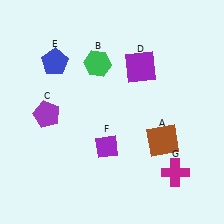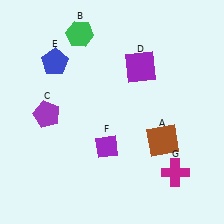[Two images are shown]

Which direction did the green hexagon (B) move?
The green hexagon (B) moved up.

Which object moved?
The green hexagon (B) moved up.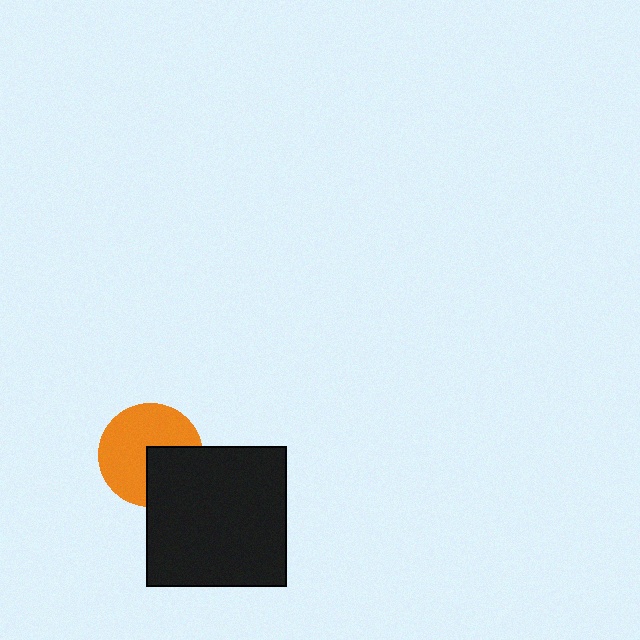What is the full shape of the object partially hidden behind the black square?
The partially hidden object is an orange circle.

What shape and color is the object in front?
The object in front is a black square.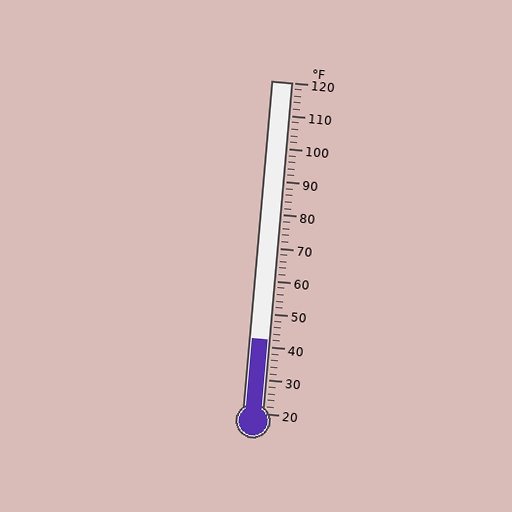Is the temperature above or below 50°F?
The temperature is below 50°F.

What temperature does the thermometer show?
The thermometer shows approximately 42°F.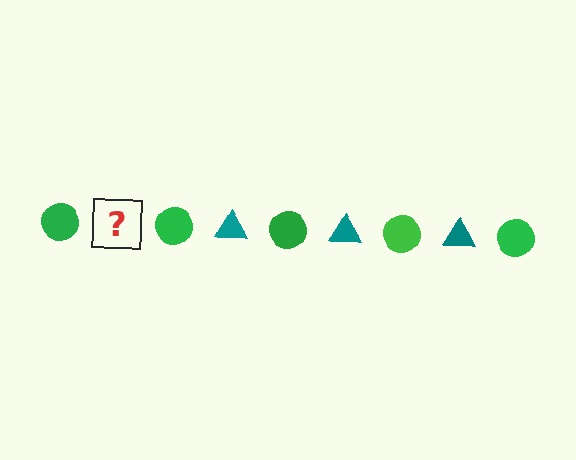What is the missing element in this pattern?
The missing element is a teal triangle.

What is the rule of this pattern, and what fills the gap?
The rule is that the pattern alternates between green circle and teal triangle. The gap should be filled with a teal triangle.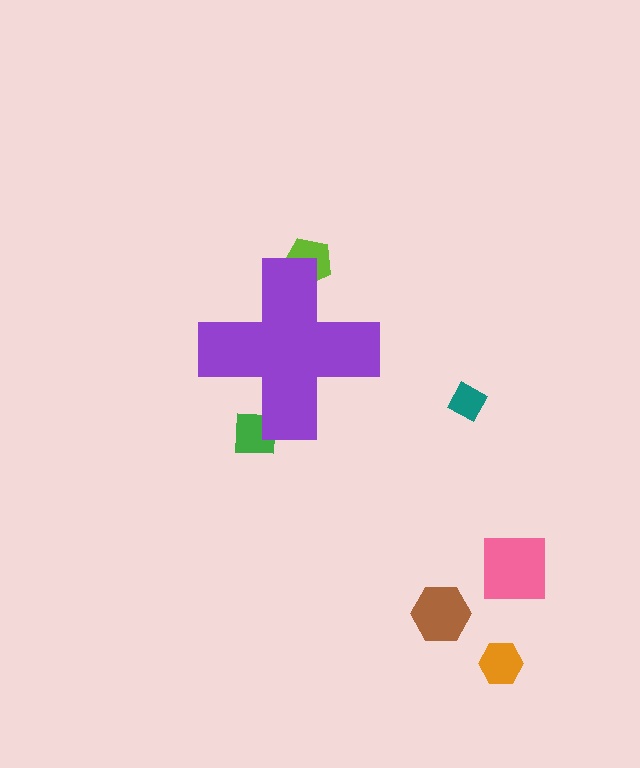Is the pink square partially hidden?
No, the pink square is fully visible.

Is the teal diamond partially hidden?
No, the teal diamond is fully visible.